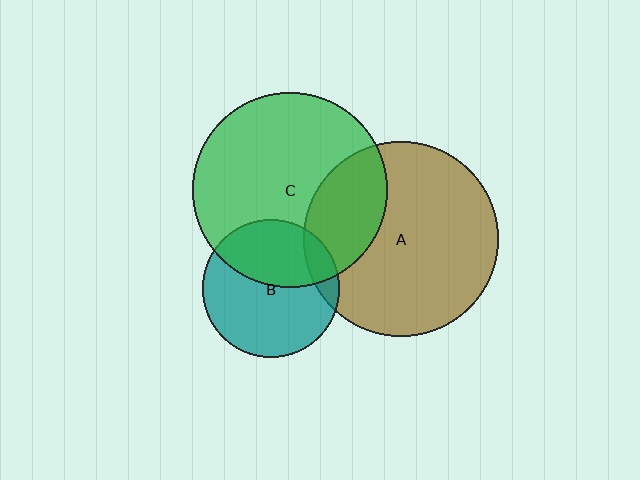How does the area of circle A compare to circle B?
Approximately 2.0 times.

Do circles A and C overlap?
Yes.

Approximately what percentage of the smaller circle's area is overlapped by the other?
Approximately 25%.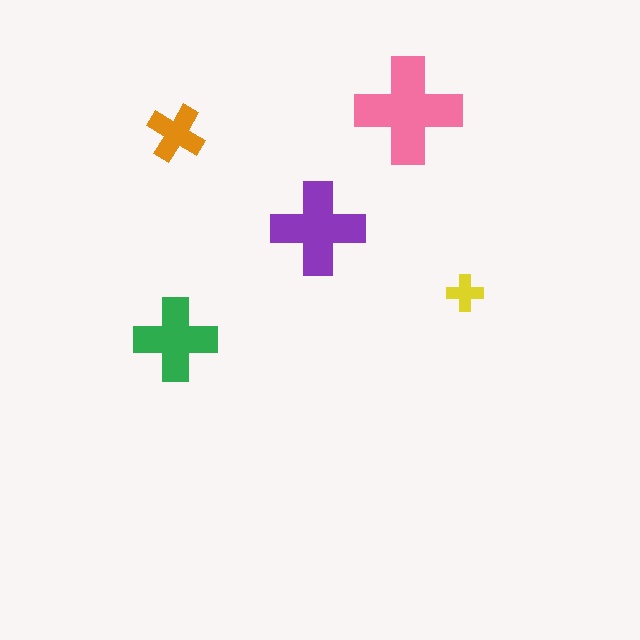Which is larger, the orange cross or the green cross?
The green one.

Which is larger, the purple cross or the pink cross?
The pink one.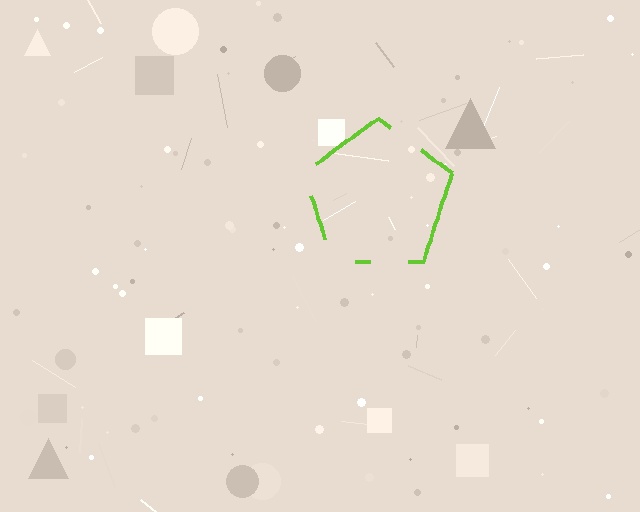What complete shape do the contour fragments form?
The contour fragments form a pentagon.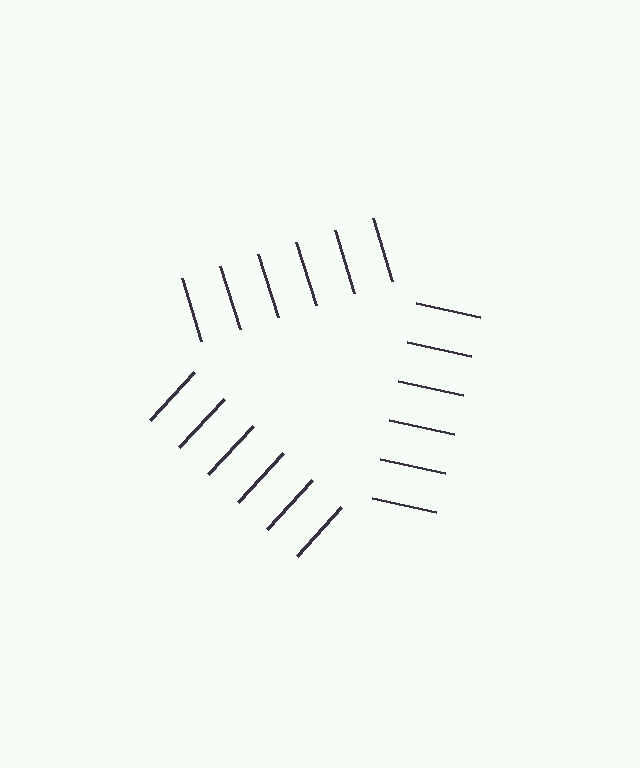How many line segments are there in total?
18 — 6 along each of the 3 edges.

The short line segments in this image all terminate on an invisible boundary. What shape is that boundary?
An illusory triangle — the line segments terminate on its edges but no continuous stroke is drawn.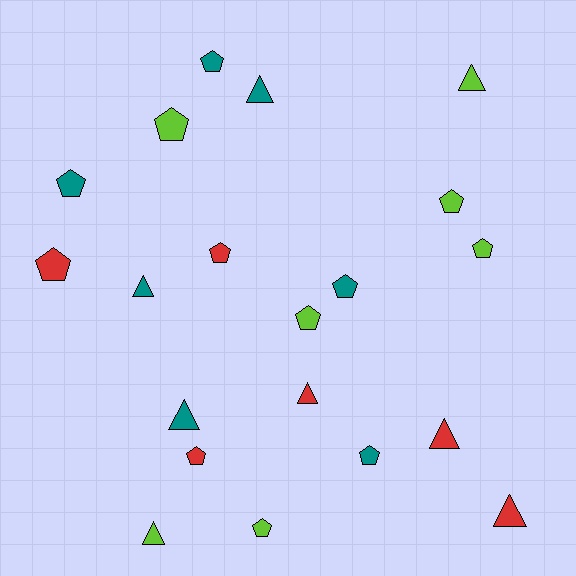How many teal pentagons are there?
There are 4 teal pentagons.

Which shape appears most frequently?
Pentagon, with 12 objects.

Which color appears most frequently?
Teal, with 7 objects.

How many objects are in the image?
There are 20 objects.